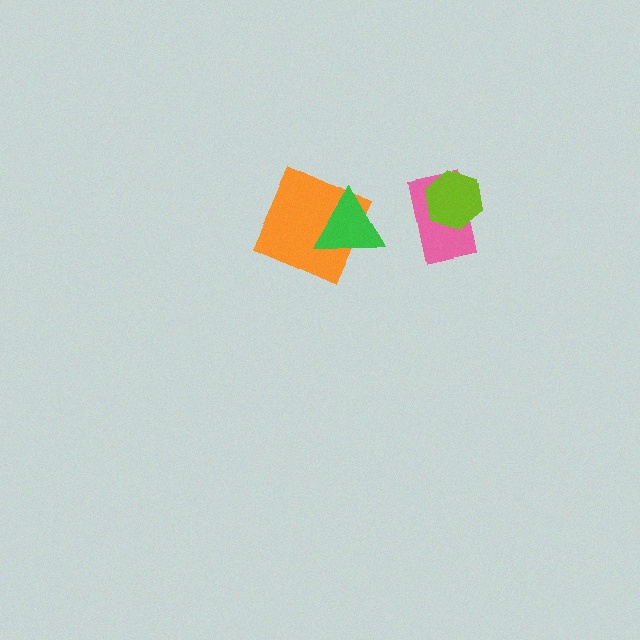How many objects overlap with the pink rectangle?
1 object overlaps with the pink rectangle.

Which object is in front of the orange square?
The green triangle is in front of the orange square.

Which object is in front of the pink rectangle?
The lime hexagon is in front of the pink rectangle.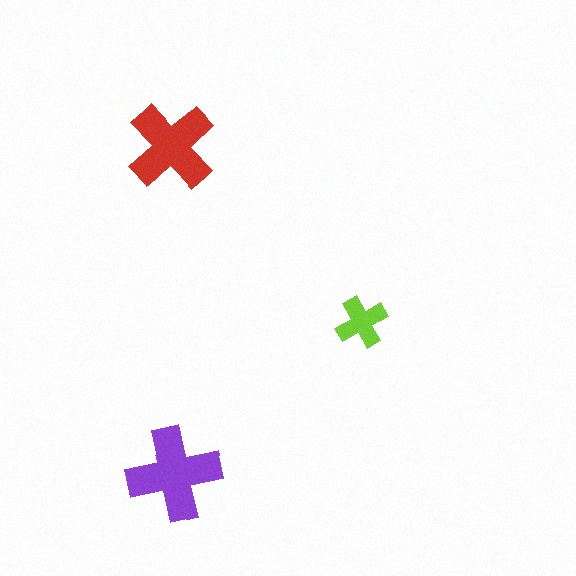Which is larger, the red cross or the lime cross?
The red one.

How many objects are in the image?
There are 3 objects in the image.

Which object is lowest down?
The purple cross is bottommost.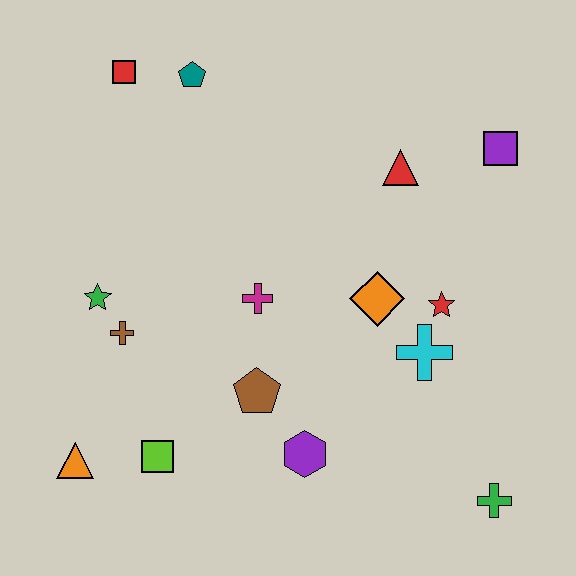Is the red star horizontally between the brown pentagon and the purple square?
Yes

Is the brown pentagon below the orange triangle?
No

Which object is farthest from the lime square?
The purple square is farthest from the lime square.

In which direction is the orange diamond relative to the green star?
The orange diamond is to the right of the green star.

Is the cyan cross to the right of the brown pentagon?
Yes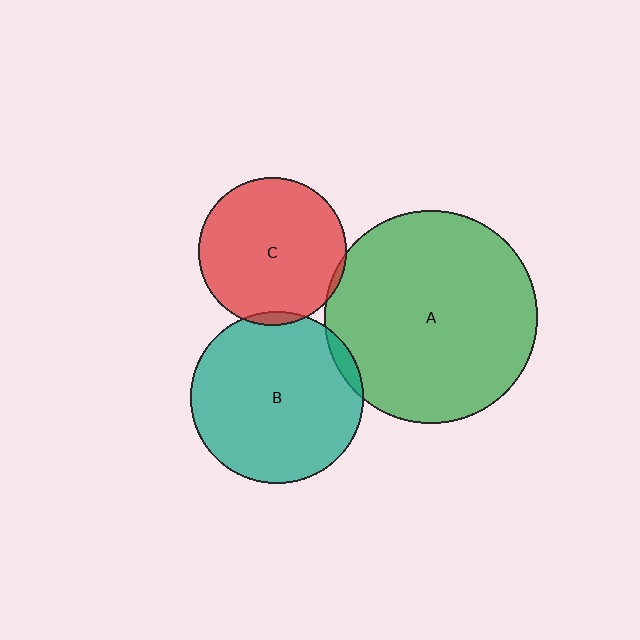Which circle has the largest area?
Circle A (green).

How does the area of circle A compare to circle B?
Approximately 1.5 times.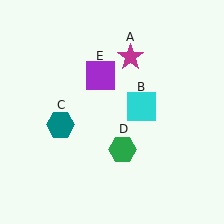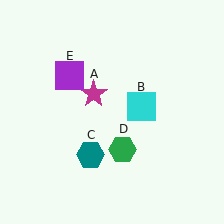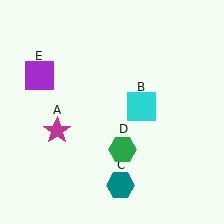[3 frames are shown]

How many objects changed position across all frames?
3 objects changed position: magenta star (object A), teal hexagon (object C), purple square (object E).